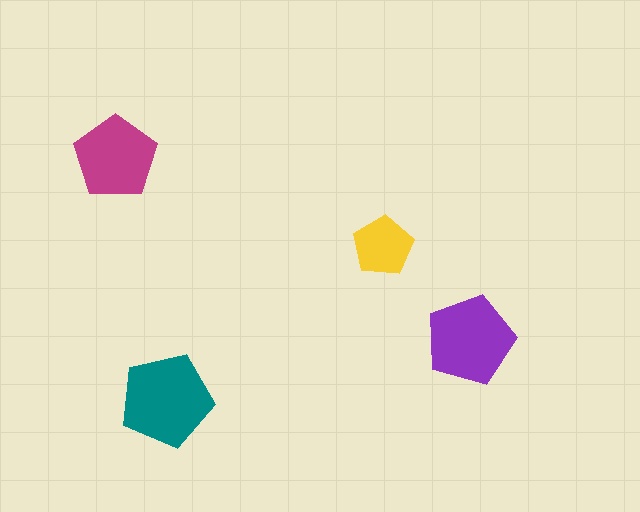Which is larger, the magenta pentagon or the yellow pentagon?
The magenta one.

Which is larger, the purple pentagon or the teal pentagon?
The teal one.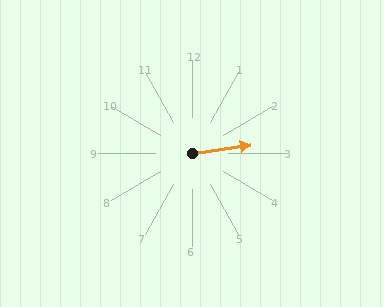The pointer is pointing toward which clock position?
Roughly 3 o'clock.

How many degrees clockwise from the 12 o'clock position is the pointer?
Approximately 81 degrees.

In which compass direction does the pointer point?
East.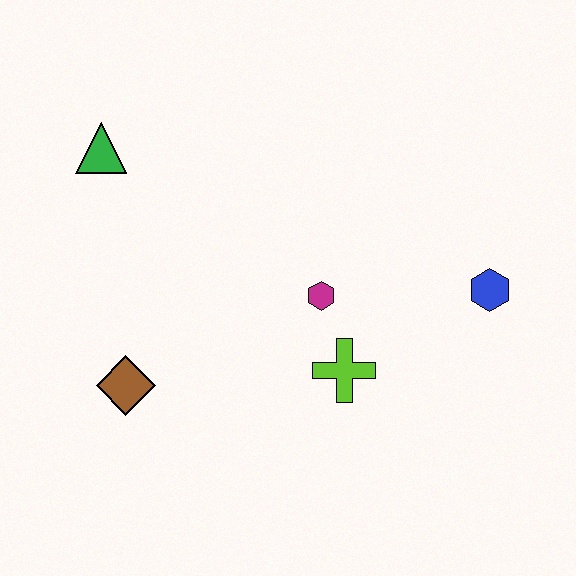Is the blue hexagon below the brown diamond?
No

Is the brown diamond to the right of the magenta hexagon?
No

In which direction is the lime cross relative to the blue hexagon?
The lime cross is to the left of the blue hexagon.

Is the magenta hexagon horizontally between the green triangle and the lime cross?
Yes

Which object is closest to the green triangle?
The brown diamond is closest to the green triangle.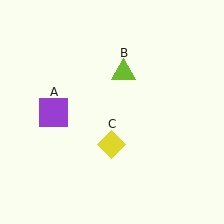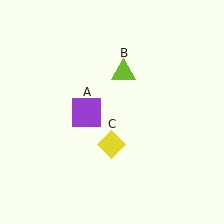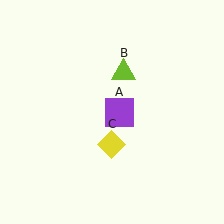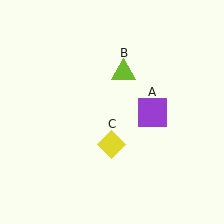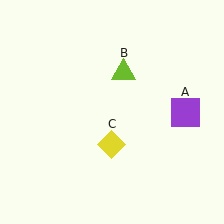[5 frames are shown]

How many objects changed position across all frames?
1 object changed position: purple square (object A).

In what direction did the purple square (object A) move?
The purple square (object A) moved right.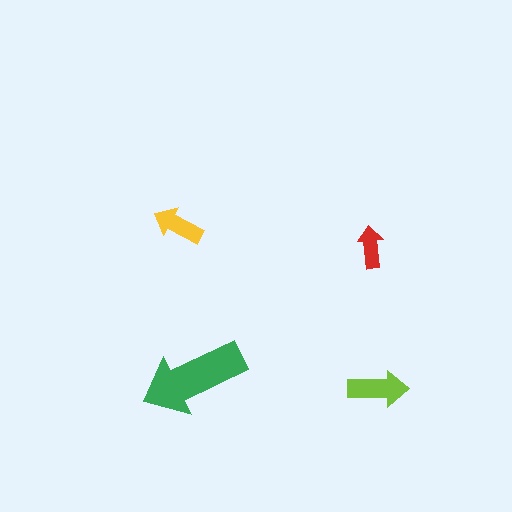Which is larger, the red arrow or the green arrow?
The green one.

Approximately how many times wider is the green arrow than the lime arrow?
About 2 times wider.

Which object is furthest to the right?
The lime arrow is rightmost.